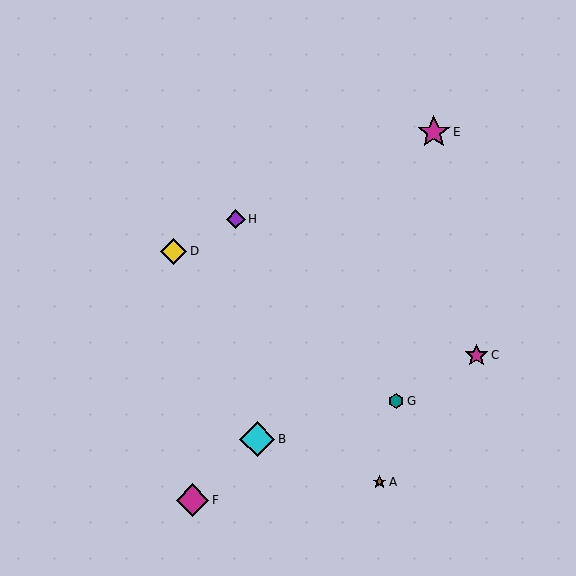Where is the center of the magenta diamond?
The center of the magenta diamond is at (193, 500).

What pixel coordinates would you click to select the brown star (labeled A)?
Click at (380, 482) to select the brown star A.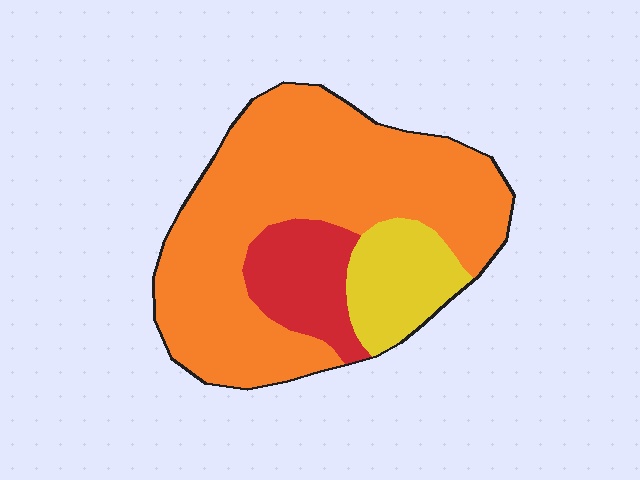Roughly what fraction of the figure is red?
Red takes up about one sixth (1/6) of the figure.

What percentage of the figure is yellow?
Yellow takes up about one sixth (1/6) of the figure.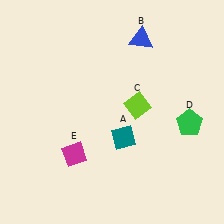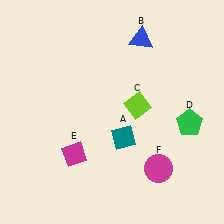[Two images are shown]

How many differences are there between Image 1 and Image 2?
There is 1 difference between the two images.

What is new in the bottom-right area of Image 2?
A magenta circle (F) was added in the bottom-right area of Image 2.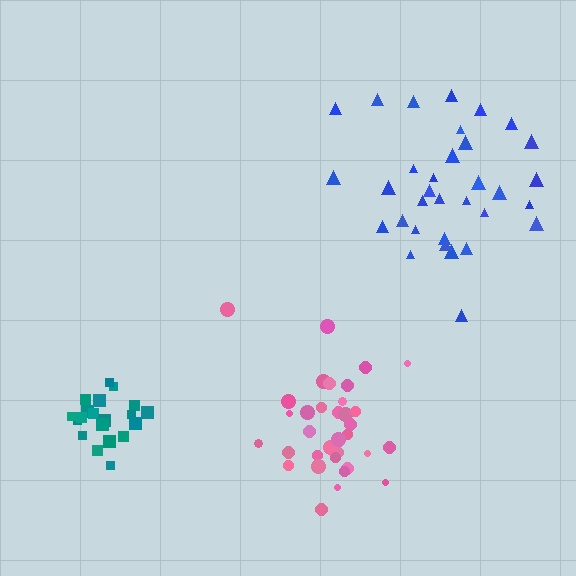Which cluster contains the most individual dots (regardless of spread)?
Pink (35).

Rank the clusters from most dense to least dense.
teal, pink, blue.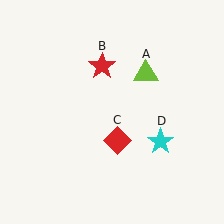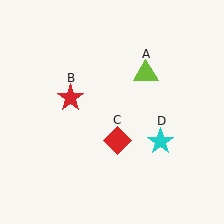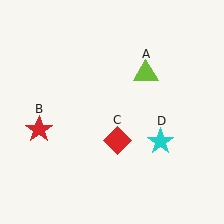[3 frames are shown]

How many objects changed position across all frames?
1 object changed position: red star (object B).